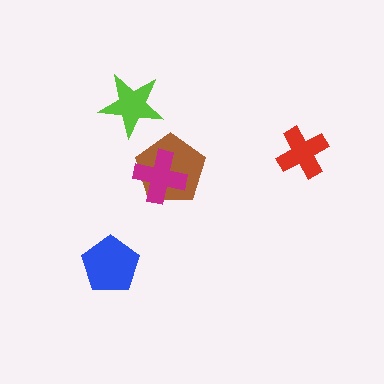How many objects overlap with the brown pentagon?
1 object overlaps with the brown pentagon.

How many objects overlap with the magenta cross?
1 object overlaps with the magenta cross.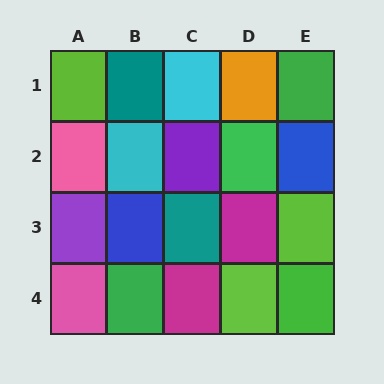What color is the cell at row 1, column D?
Orange.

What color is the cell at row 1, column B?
Teal.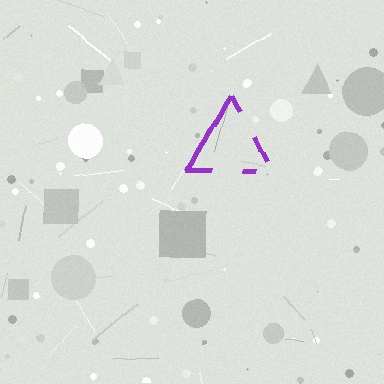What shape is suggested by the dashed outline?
The dashed outline suggests a triangle.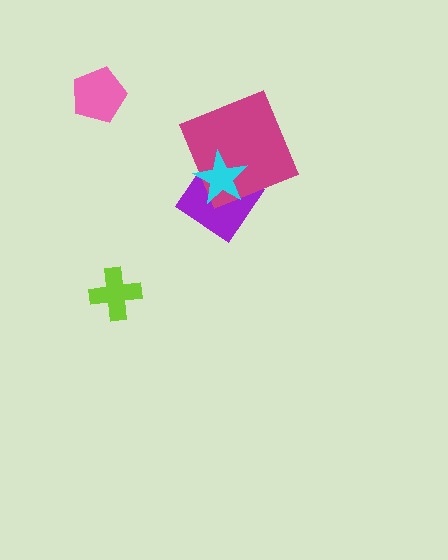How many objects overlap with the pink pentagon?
0 objects overlap with the pink pentagon.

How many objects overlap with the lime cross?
0 objects overlap with the lime cross.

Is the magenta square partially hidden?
Yes, it is partially covered by another shape.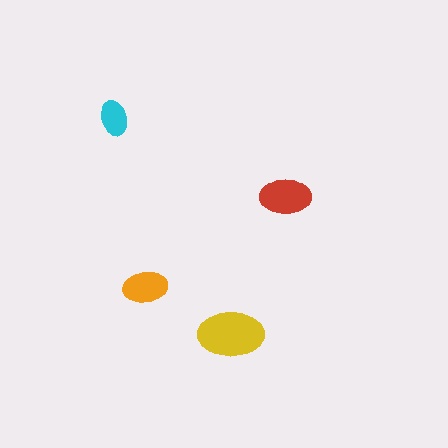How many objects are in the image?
There are 4 objects in the image.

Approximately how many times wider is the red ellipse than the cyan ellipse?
About 1.5 times wider.